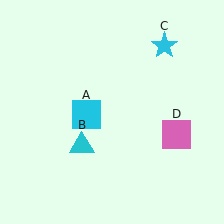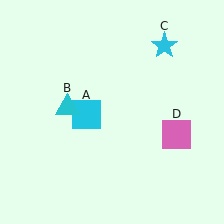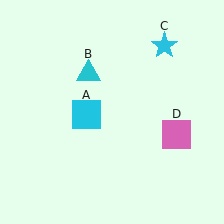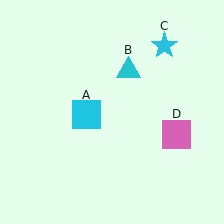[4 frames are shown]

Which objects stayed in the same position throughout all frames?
Cyan square (object A) and cyan star (object C) and pink square (object D) remained stationary.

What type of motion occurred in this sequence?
The cyan triangle (object B) rotated clockwise around the center of the scene.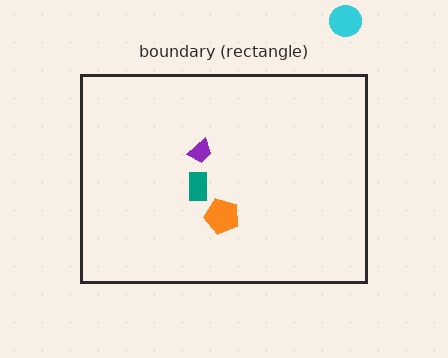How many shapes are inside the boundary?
3 inside, 1 outside.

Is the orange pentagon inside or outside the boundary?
Inside.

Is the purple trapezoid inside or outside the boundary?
Inside.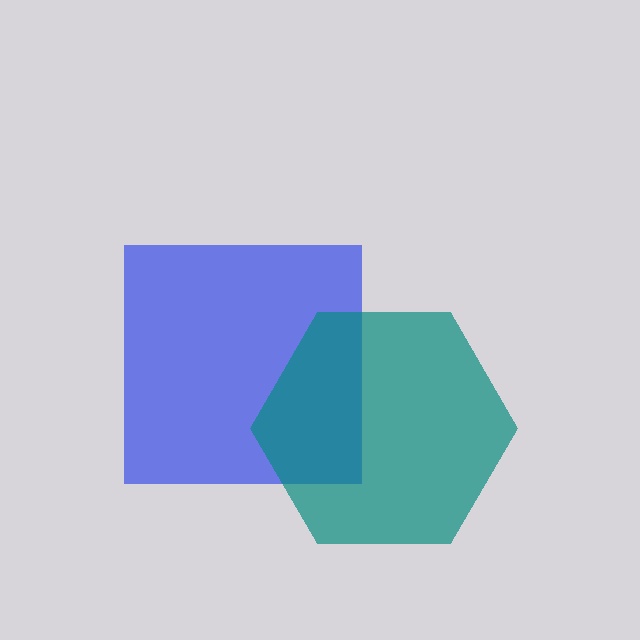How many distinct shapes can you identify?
There are 2 distinct shapes: a blue square, a teal hexagon.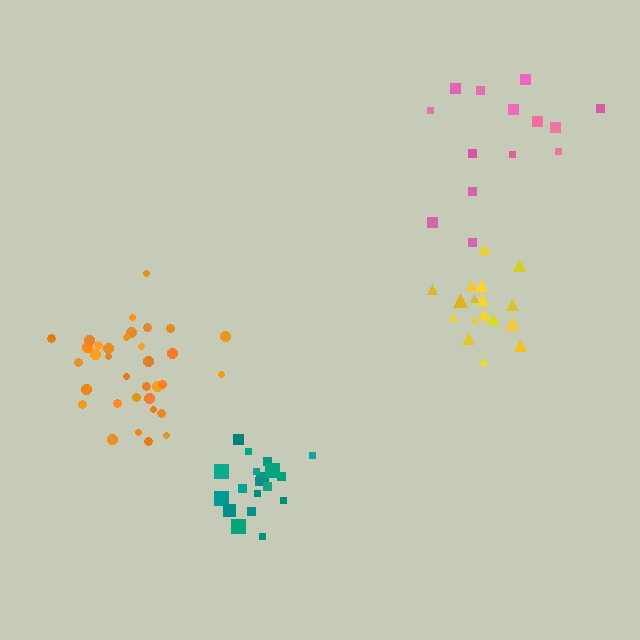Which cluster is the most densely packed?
Teal.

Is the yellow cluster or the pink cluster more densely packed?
Yellow.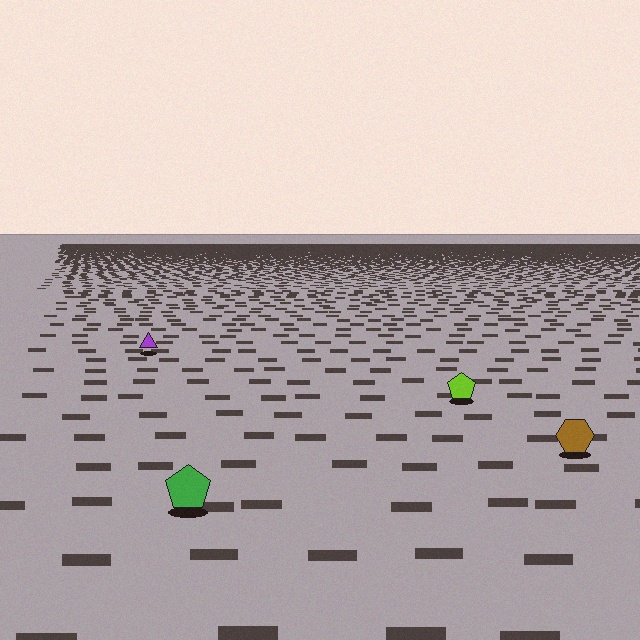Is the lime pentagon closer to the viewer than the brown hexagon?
No. The brown hexagon is closer — you can tell from the texture gradient: the ground texture is coarser near it.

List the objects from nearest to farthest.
From nearest to farthest: the green pentagon, the brown hexagon, the lime pentagon, the purple triangle.